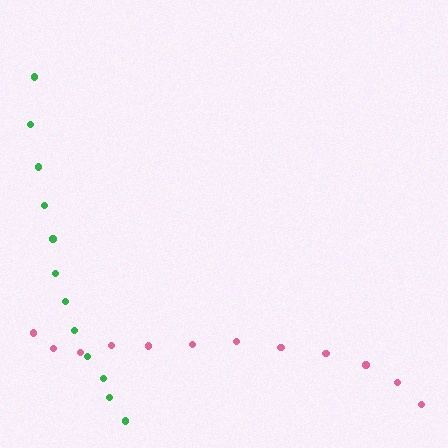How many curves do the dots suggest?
There are 2 distinct paths.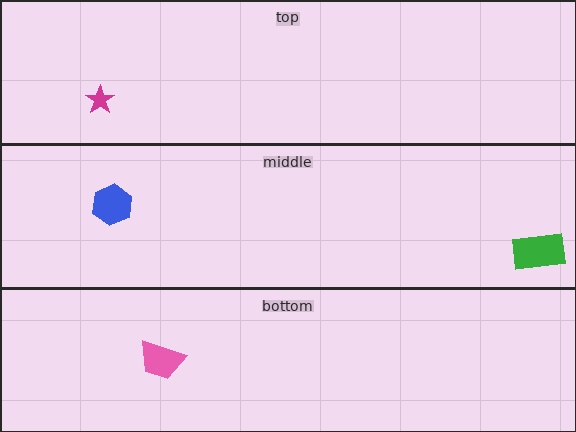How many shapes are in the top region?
1.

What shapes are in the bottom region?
The pink trapezoid.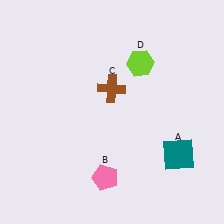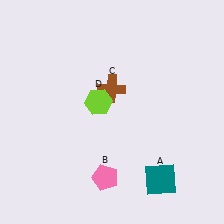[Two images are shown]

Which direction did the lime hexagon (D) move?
The lime hexagon (D) moved left.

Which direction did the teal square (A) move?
The teal square (A) moved down.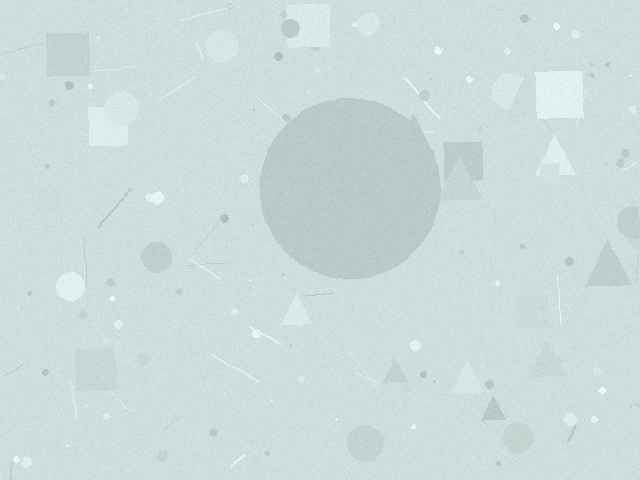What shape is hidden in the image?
A circle is hidden in the image.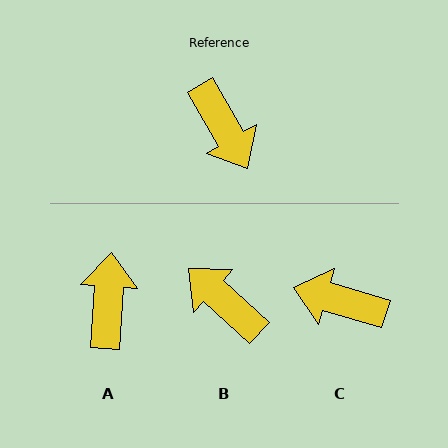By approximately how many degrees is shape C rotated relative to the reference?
Approximately 136 degrees clockwise.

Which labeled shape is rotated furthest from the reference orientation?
B, about 162 degrees away.